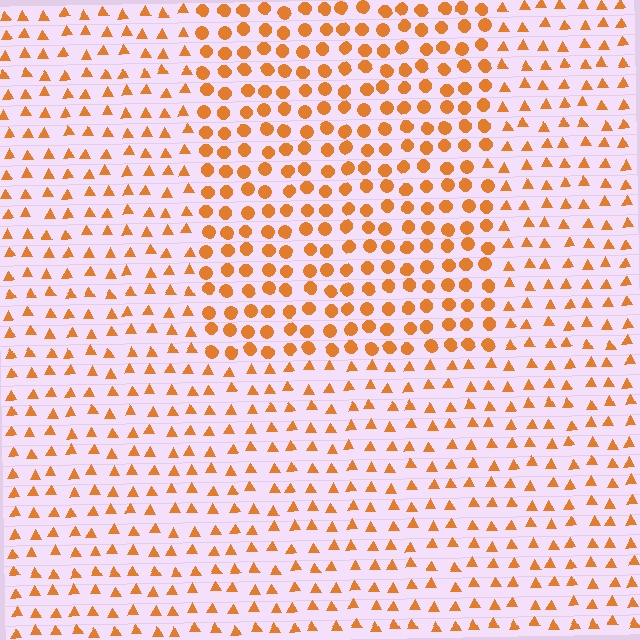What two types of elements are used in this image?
The image uses circles inside the rectangle region and triangles outside it.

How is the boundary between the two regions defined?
The boundary is defined by a change in element shape: circles inside vs. triangles outside. All elements share the same color and spacing.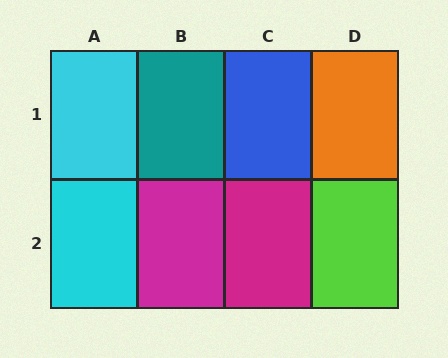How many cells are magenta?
2 cells are magenta.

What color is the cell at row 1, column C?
Blue.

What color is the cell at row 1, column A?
Cyan.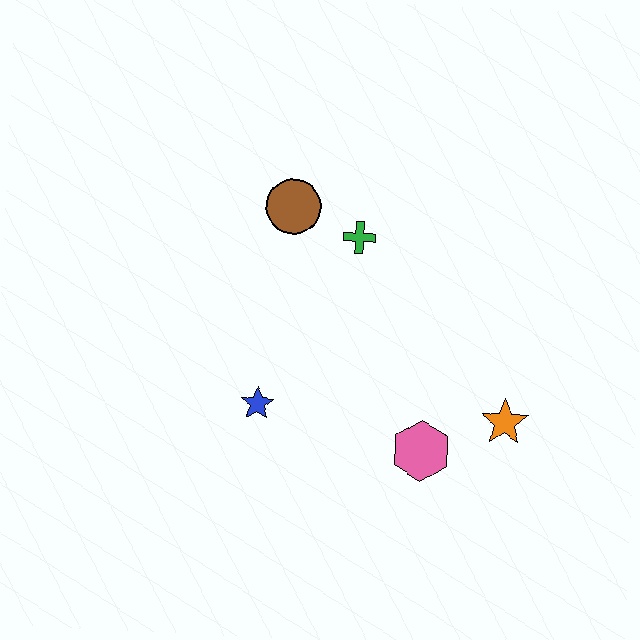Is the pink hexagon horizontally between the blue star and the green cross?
No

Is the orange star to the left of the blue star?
No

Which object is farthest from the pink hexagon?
The brown circle is farthest from the pink hexagon.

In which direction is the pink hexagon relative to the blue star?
The pink hexagon is to the right of the blue star.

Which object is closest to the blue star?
The pink hexagon is closest to the blue star.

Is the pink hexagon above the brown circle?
No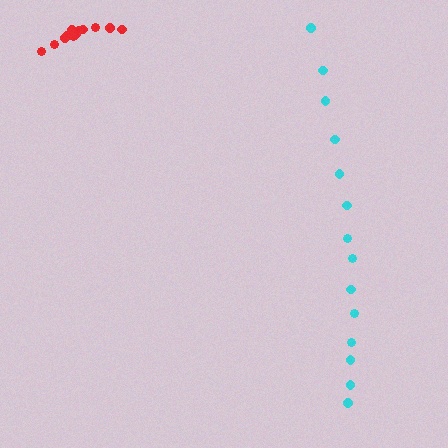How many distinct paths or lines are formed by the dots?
There are 2 distinct paths.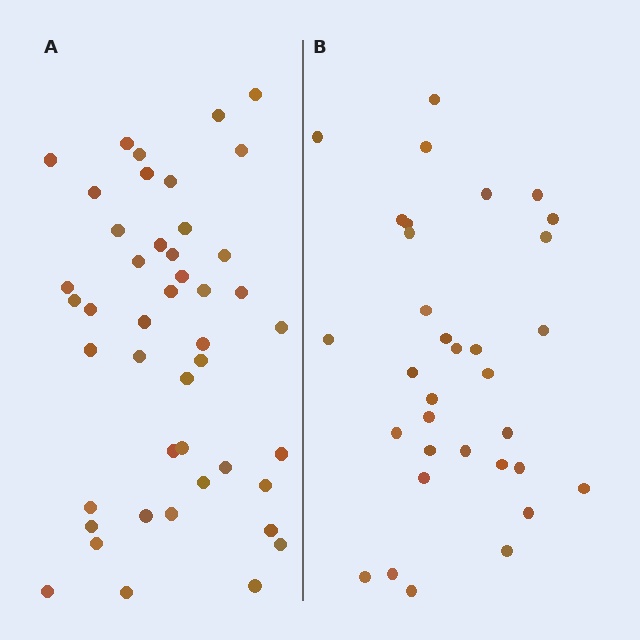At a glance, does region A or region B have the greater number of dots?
Region A (the left region) has more dots.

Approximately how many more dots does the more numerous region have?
Region A has roughly 12 or so more dots than region B.